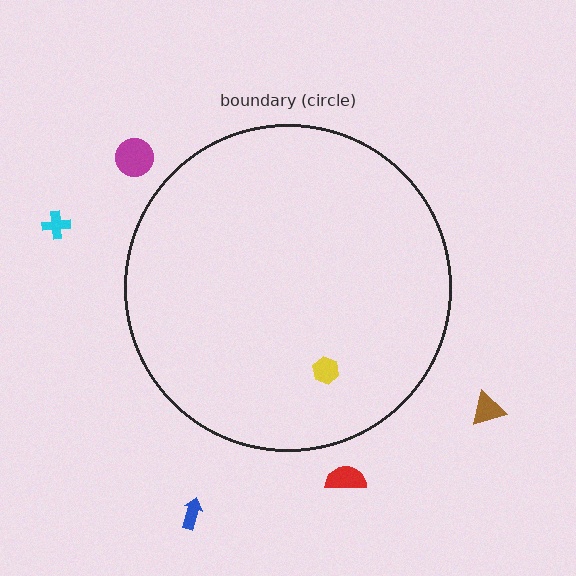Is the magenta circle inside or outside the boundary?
Outside.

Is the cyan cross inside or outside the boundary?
Outside.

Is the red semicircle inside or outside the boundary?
Outside.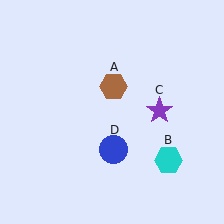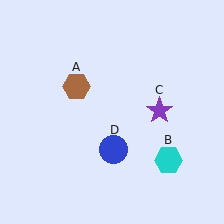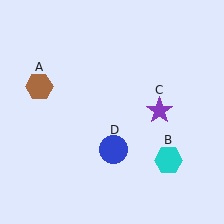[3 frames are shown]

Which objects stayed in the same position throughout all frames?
Cyan hexagon (object B) and purple star (object C) and blue circle (object D) remained stationary.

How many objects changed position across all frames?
1 object changed position: brown hexagon (object A).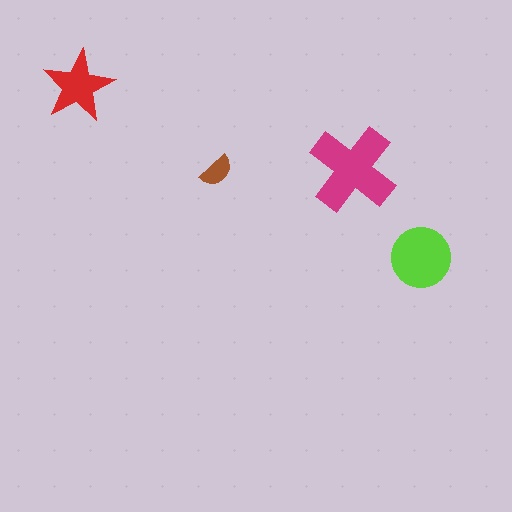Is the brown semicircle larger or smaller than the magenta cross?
Smaller.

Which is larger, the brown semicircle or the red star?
The red star.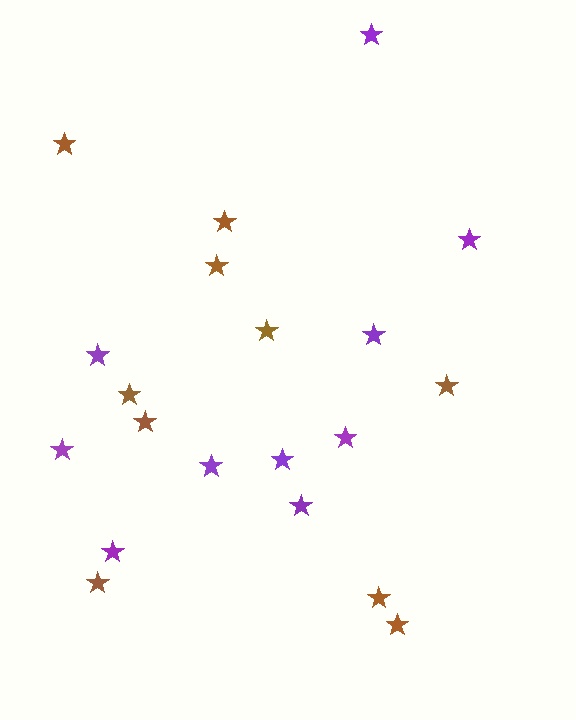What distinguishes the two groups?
There are 2 groups: one group of brown stars (10) and one group of purple stars (10).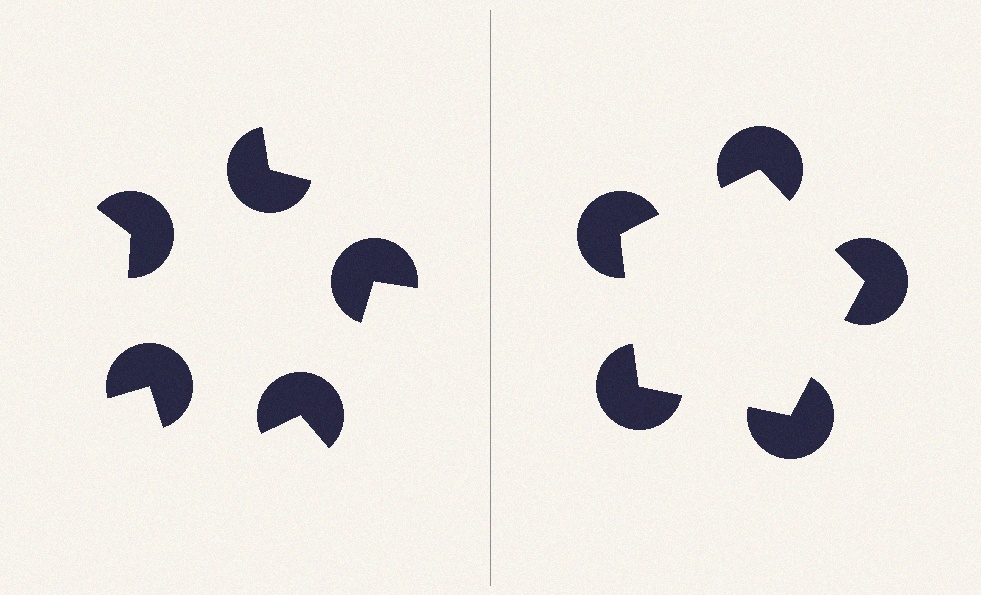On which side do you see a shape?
An illusory pentagon appears on the right side. On the left side the wedge cuts are rotated, so no coherent shape forms.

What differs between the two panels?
The pac-man discs are positioned identically on both sides; only the wedge orientations differ. On the right they align to a pentagon; on the left they are misaligned.